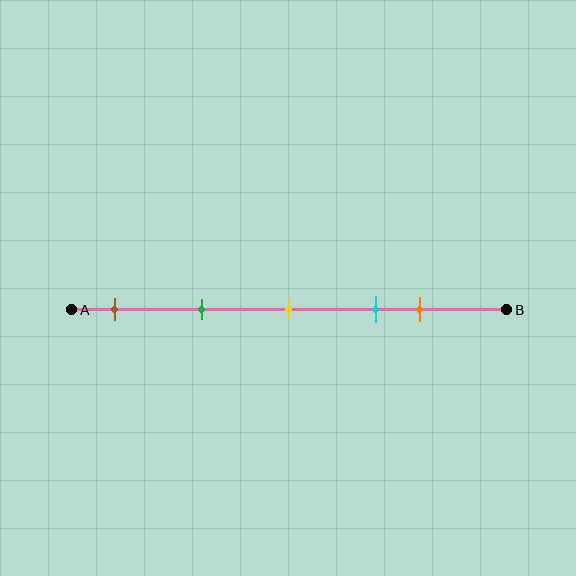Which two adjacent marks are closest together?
The cyan and orange marks are the closest adjacent pair.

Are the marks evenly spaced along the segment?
No, the marks are not evenly spaced.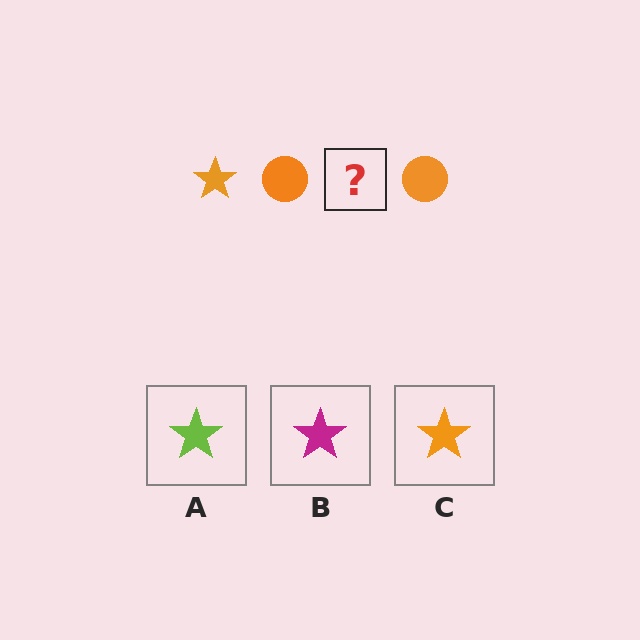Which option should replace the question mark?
Option C.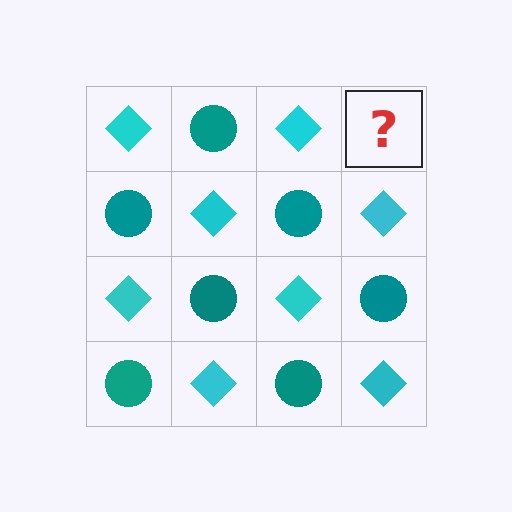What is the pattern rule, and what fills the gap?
The rule is that it alternates cyan diamond and teal circle in a checkerboard pattern. The gap should be filled with a teal circle.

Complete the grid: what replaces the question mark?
The question mark should be replaced with a teal circle.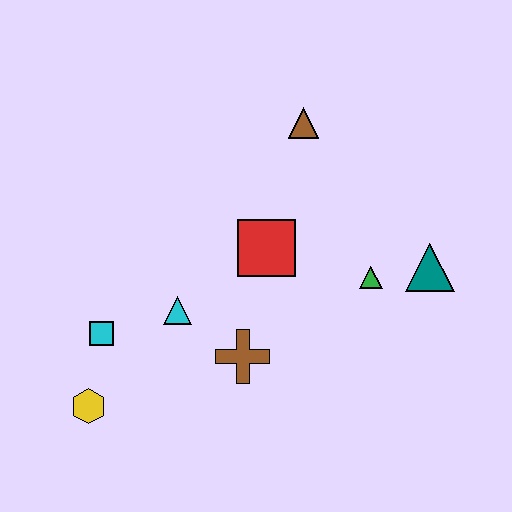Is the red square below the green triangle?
No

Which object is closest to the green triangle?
The teal triangle is closest to the green triangle.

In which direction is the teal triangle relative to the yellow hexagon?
The teal triangle is to the right of the yellow hexagon.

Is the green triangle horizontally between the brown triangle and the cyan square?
No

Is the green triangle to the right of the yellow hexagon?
Yes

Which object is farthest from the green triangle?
The yellow hexagon is farthest from the green triangle.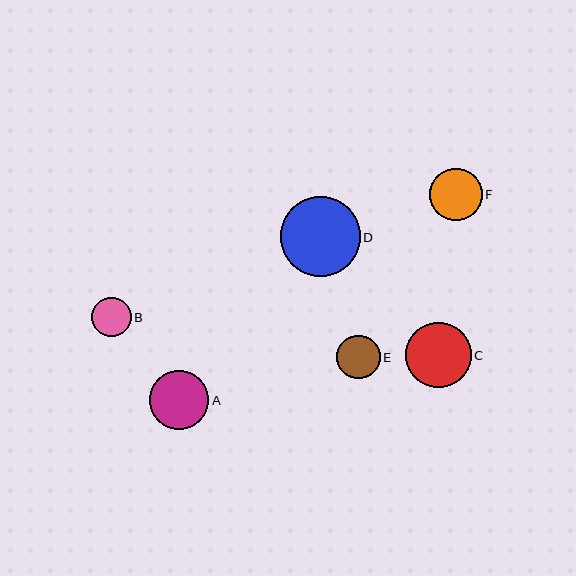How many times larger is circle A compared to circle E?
Circle A is approximately 1.3 times the size of circle E.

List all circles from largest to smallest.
From largest to smallest: D, C, A, F, E, B.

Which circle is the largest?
Circle D is the largest with a size of approximately 80 pixels.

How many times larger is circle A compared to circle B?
Circle A is approximately 1.5 times the size of circle B.